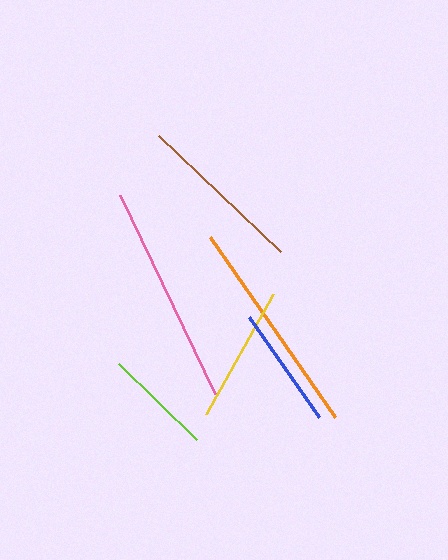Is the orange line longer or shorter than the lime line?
The orange line is longer than the lime line.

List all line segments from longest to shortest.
From longest to shortest: pink, orange, brown, yellow, blue, lime.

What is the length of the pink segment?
The pink segment is approximately 220 pixels long.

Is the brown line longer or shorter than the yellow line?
The brown line is longer than the yellow line.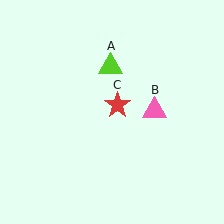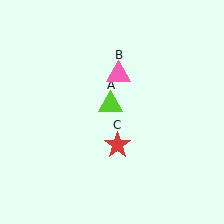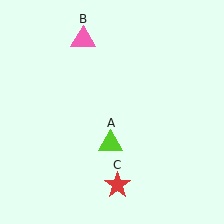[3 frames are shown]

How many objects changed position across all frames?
3 objects changed position: lime triangle (object A), pink triangle (object B), red star (object C).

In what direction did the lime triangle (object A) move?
The lime triangle (object A) moved down.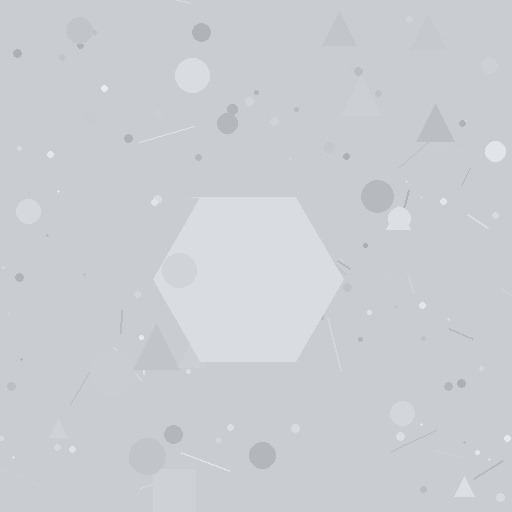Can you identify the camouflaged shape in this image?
The camouflaged shape is a hexagon.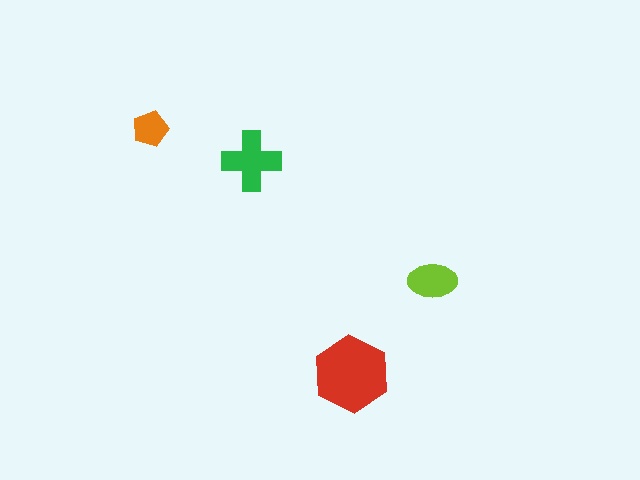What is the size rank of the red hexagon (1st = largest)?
1st.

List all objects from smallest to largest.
The orange pentagon, the lime ellipse, the green cross, the red hexagon.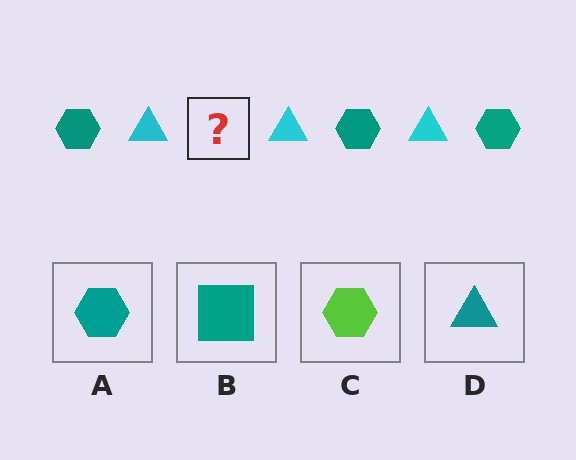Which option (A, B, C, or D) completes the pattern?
A.